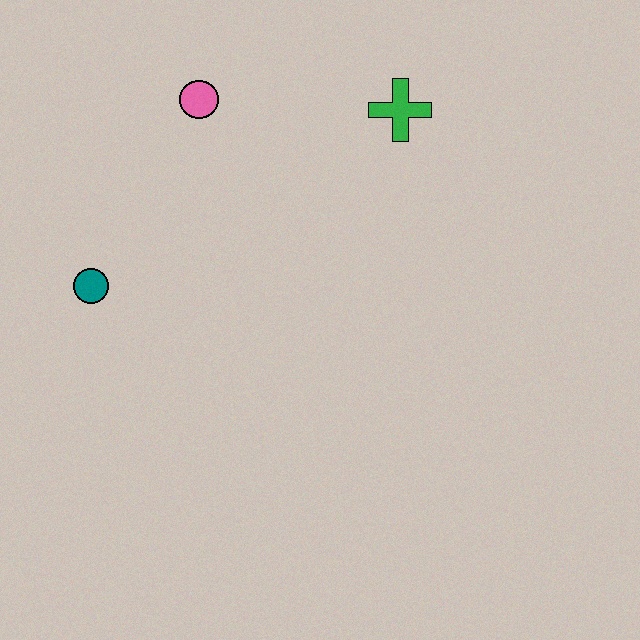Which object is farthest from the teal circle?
The green cross is farthest from the teal circle.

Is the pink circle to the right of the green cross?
No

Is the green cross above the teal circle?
Yes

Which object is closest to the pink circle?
The green cross is closest to the pink circle.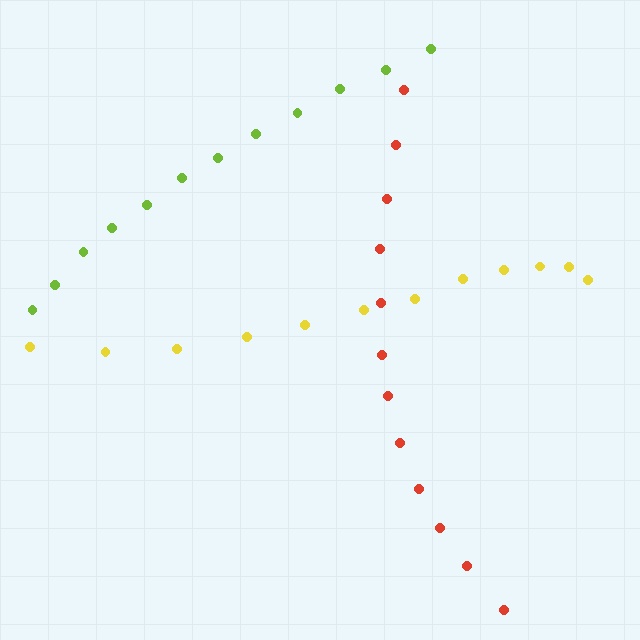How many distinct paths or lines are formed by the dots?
There are 3 distinct paths.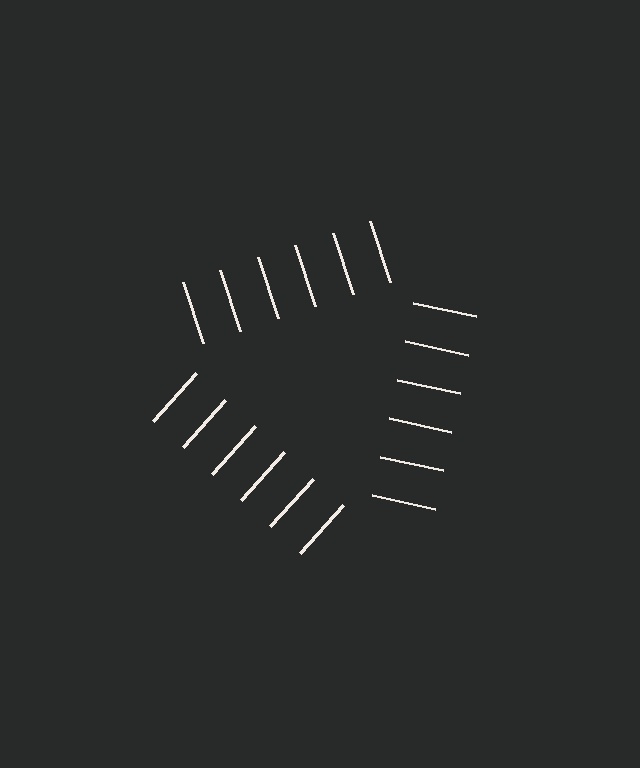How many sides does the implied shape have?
3 sides — the line-ends trace a triangle.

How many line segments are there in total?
18 — 6 along each of the 3 edges.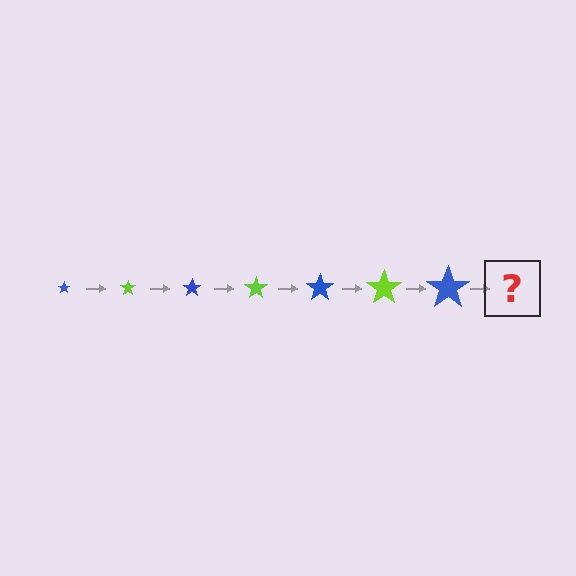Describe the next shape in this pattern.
It should be a lime star, larger than the previous one.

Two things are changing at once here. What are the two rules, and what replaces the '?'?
The two rules are that the star grows larger each step and the color cycles through blue and lime. The '?' should be a lime star, larger than the previous one.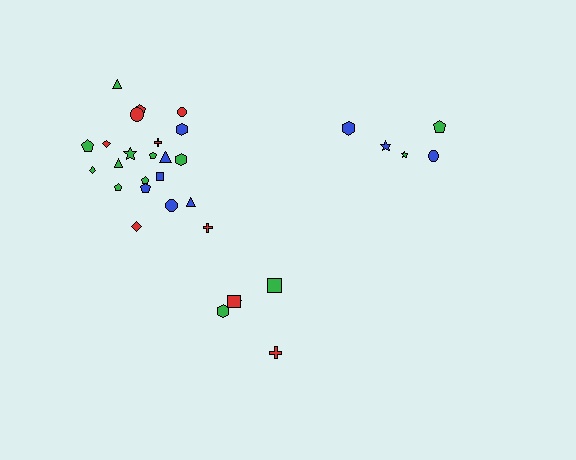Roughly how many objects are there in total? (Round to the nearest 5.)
Roughly 30 objects in total.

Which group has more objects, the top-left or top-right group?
The top-left group.